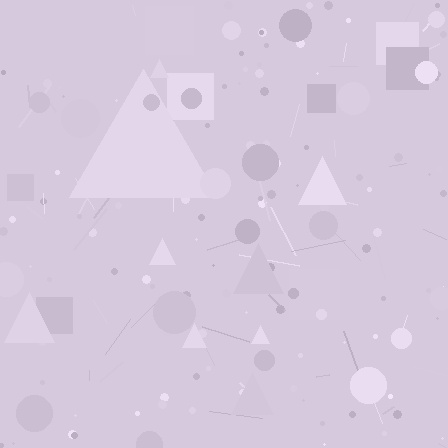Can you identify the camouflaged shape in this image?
The camouflaged shape is a triangle.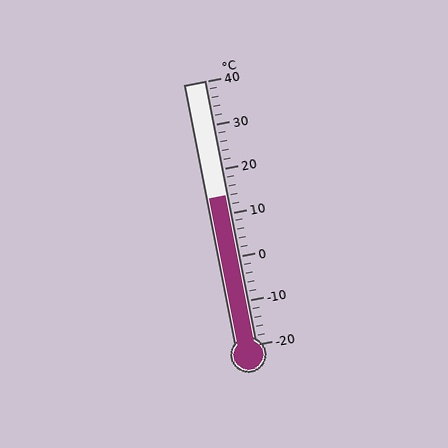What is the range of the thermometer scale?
The thermometer scale ranges from -20°C to 40°C.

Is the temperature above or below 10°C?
The temperature is above 10°C.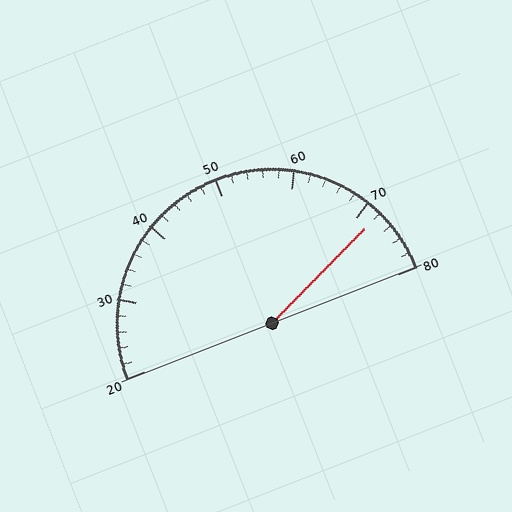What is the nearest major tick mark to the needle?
The nearest major tick mark is 70.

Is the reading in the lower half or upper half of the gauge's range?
The reading is in the upper half of the range (20 to 80).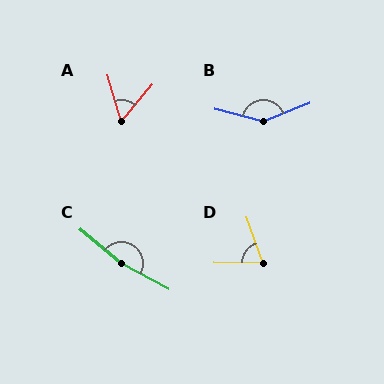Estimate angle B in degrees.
Approximately 143 degrees.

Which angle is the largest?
C, at approximately 168 degrees.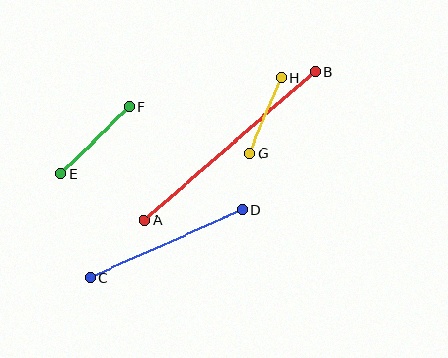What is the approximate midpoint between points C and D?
The midpoint is at approximately (166, 243) pixels.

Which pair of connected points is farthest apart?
Points A and B are farthest apart.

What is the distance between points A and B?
The distance is approximately 226 pixels.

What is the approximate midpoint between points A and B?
The midpoint is at approximately (230, 146) pixels.